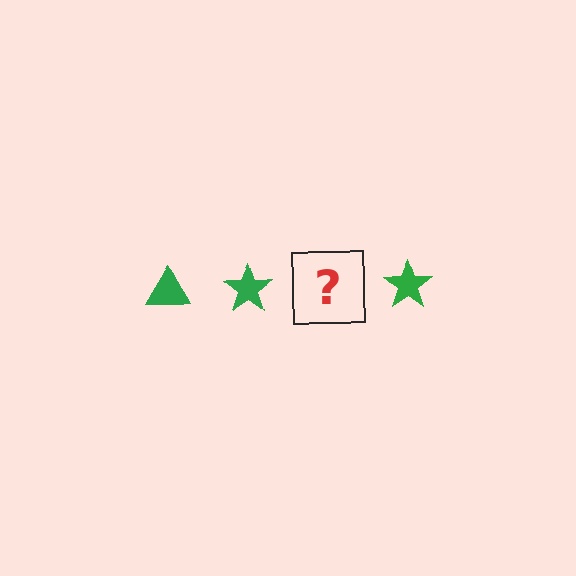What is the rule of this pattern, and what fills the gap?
The rule is that the pattern cycles through triangle, star shapes in green. The gap should be filled with a green triangle.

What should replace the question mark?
The question mark should be replaced with a green triangle.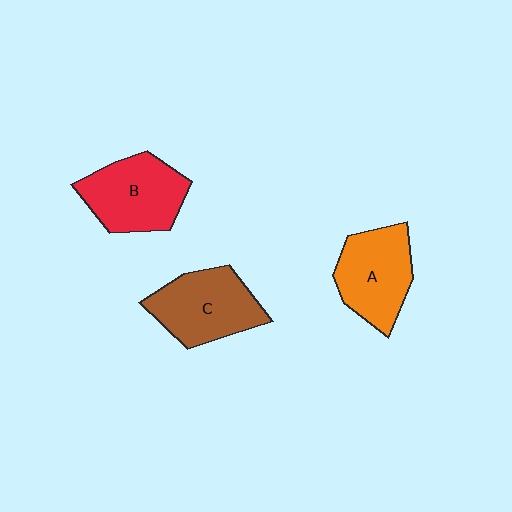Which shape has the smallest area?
Shape A (orange).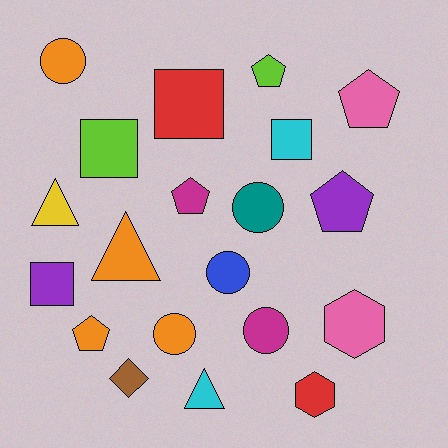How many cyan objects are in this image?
There are 2 cyan objects.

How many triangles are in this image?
There are 3 triangles.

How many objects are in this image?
There are 20 objects.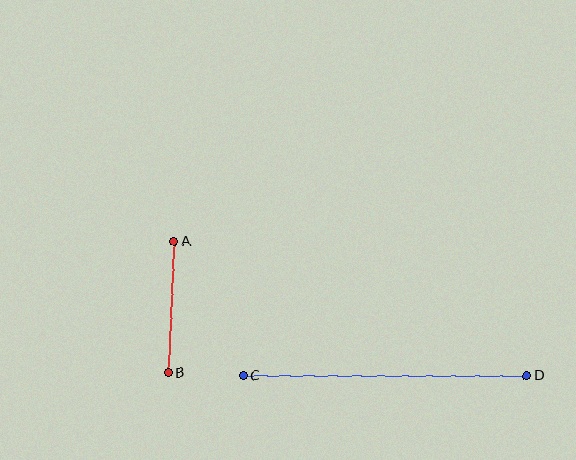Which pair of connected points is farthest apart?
Points C and D are farthest apart.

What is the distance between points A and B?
The distance is approximately 132 pixels.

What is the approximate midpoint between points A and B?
The midpoint is at approximately (171, 307) pixels.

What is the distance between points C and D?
The distance is approximately 284 pixels.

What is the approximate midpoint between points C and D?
The midpoint is at approximately (385, 376) pixels.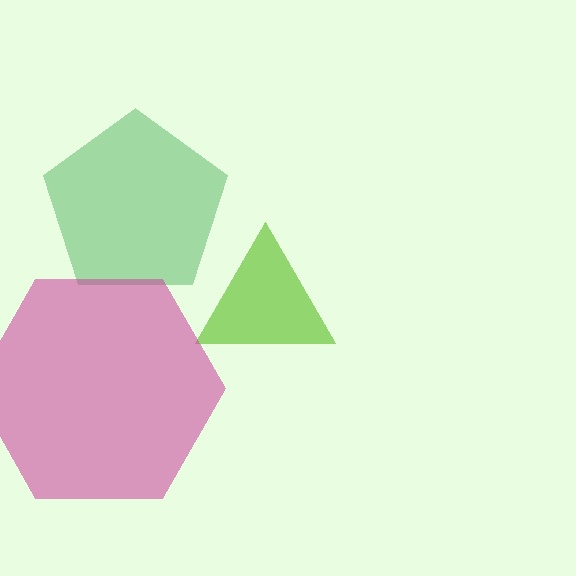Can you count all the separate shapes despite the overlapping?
Yes, there are 3 separate shapes.